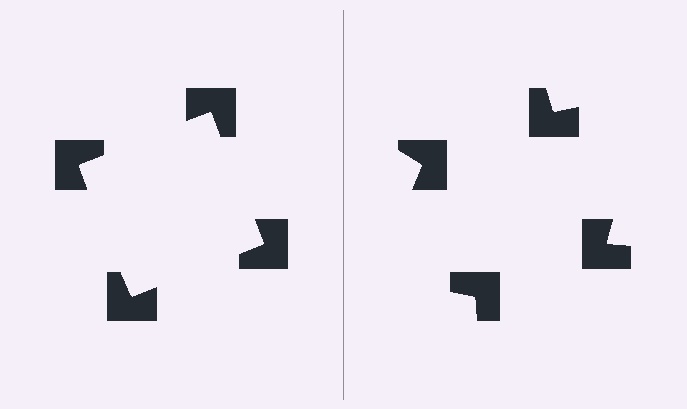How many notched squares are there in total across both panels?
8 — 4 on each side.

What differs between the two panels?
The notched squares are positioned identically on both sides; only the wedge orientations differ. On the left they align to a square; on the right they are misaligned.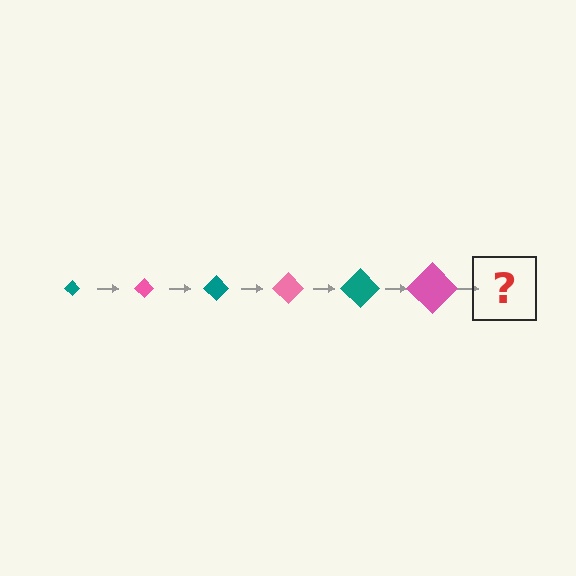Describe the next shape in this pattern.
It should be a teal diamond, larger than the previous one.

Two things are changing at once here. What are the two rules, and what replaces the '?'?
The two rules are that the diamond grows larger each step and the color cycles through teal and pink. The '?' should be a teal diamond, larger than the previous one.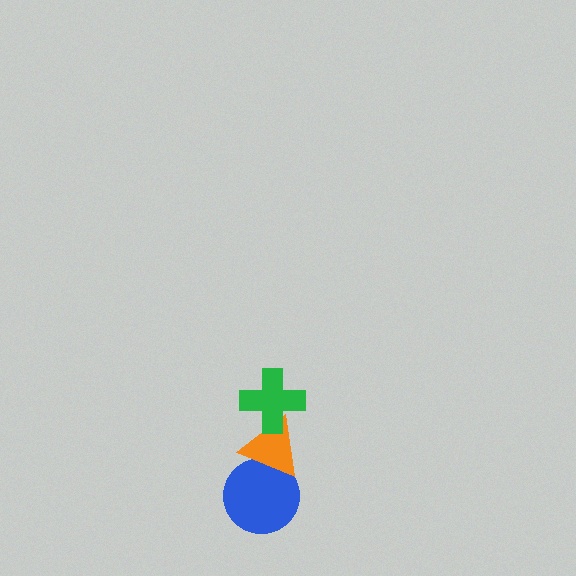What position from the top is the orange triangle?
The orange triangle is 2nd from the top.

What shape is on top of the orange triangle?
The green cross is on top of the orange triangle.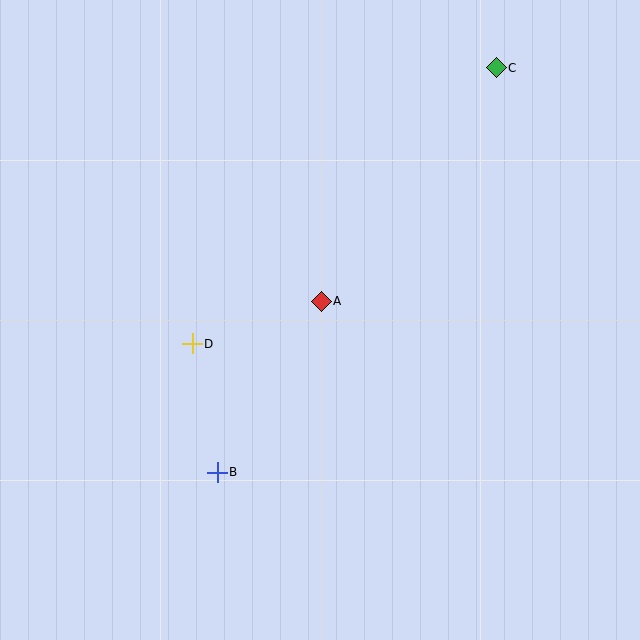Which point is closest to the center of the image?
Point A at (321, 301) is closest to the center.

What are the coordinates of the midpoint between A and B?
The midpoint between A and B is at (269, 387).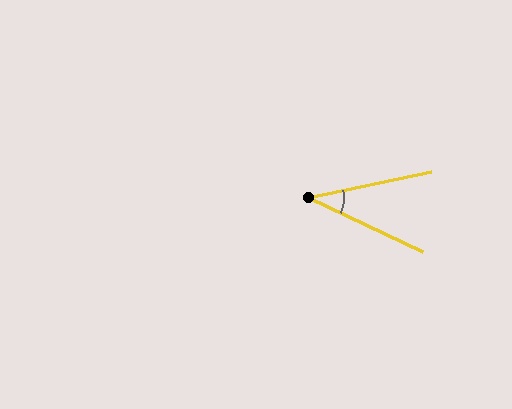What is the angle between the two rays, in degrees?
Approximately 37 degrees.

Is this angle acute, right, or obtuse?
It is acute.